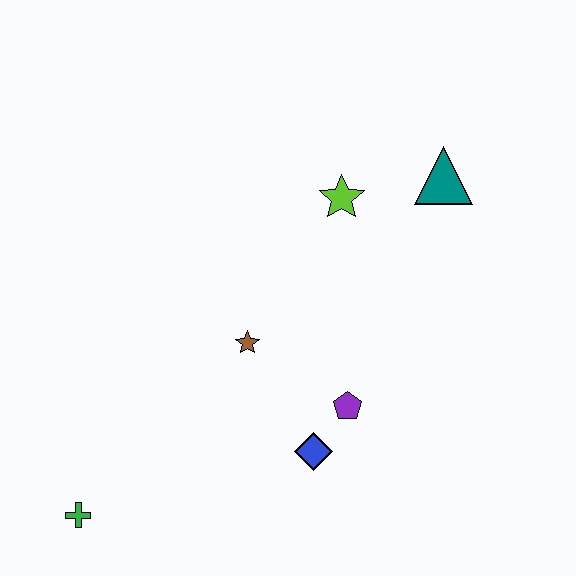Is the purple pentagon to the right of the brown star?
Yes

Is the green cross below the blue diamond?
Yes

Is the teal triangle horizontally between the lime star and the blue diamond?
No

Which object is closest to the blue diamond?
The purple pentagon is closest to the blue diamond.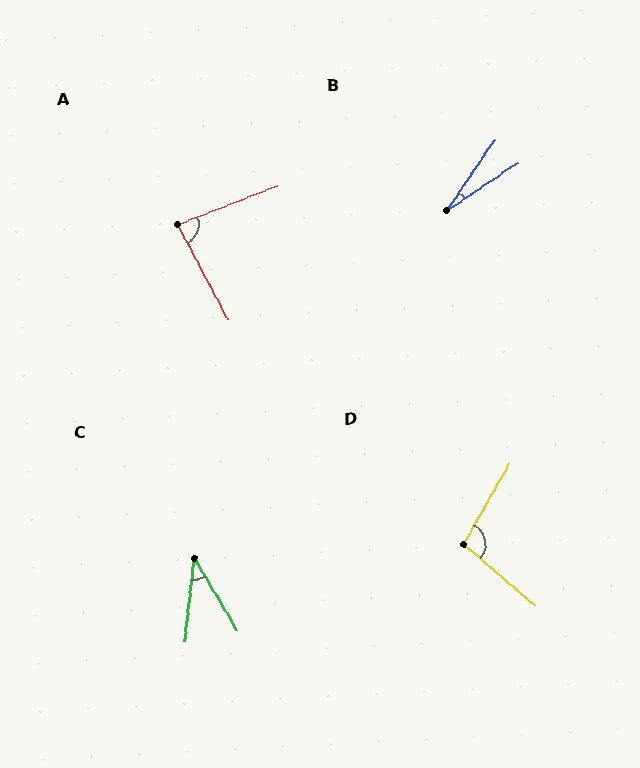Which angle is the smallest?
B, at approximately 22 degrees.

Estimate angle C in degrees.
Approximately 37 degrees.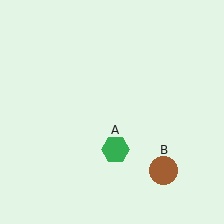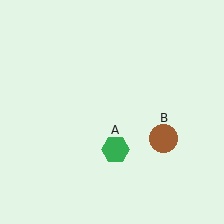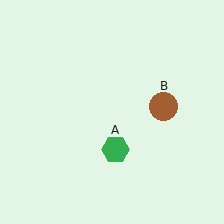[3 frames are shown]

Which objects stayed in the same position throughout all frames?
Green hexagon (object A) remained stationary.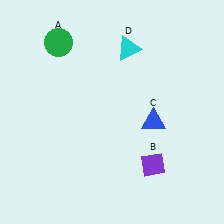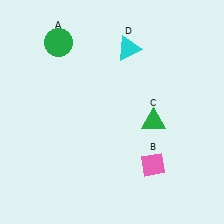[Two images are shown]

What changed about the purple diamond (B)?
In Image 1, B is purple. In Image 2, it changed to pink.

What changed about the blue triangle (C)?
In Image 1, C is blue. In Image 2, it changed to green.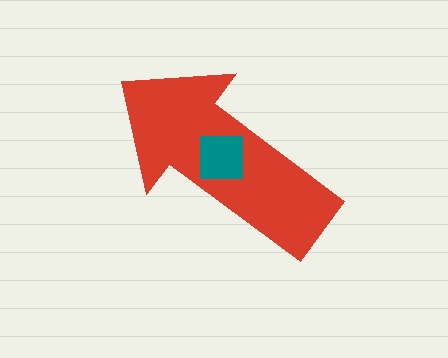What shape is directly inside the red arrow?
The teal square.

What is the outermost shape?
The red arrow.